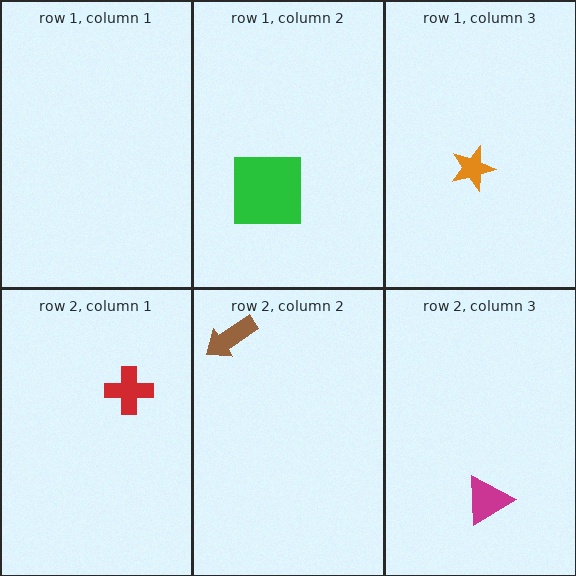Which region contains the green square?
The row 1, column 2 region.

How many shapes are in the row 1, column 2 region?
1.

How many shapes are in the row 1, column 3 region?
1.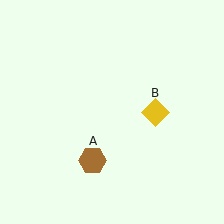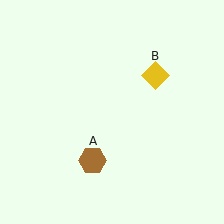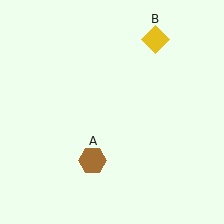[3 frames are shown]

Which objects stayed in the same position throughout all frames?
Brown hexagon (object A) remained stationary.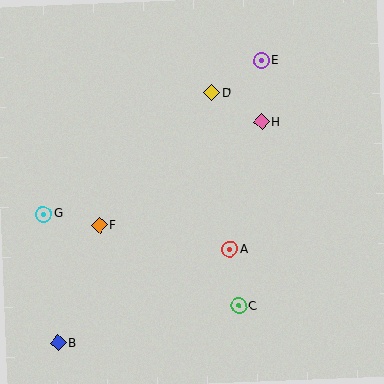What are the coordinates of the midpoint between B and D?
The midpoint between B and D is at (135, 218).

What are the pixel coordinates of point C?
Point C is at (239, 306).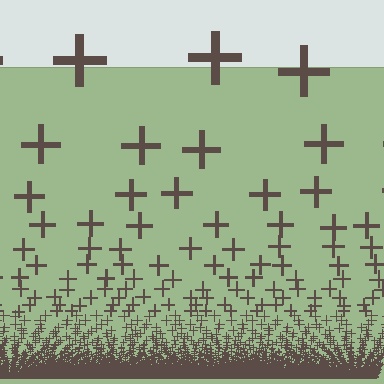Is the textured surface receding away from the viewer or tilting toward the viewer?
The surface appears to tilt toward the viewer. Texture elements get larger and sparser toward the top.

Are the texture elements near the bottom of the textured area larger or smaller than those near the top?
Smaller. The gradient is inverted — elements near the bottom are smaller and denser.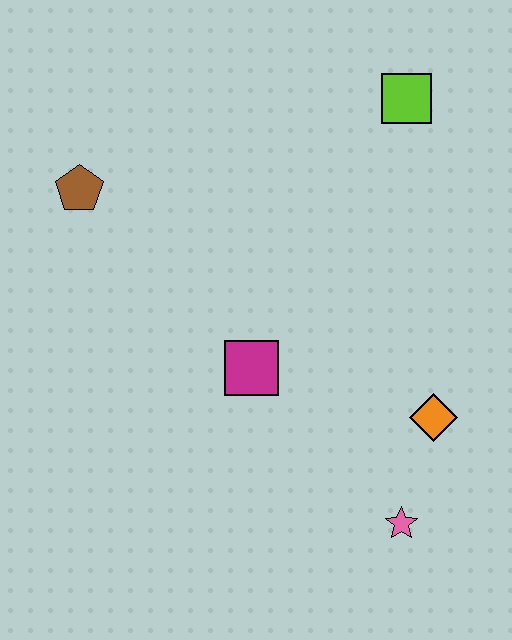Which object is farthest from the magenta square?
The lime square is farthest from the magenta square.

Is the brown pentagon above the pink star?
Yes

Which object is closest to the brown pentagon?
The magenta square is closest to the brown pentagon.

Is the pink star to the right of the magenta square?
Yes